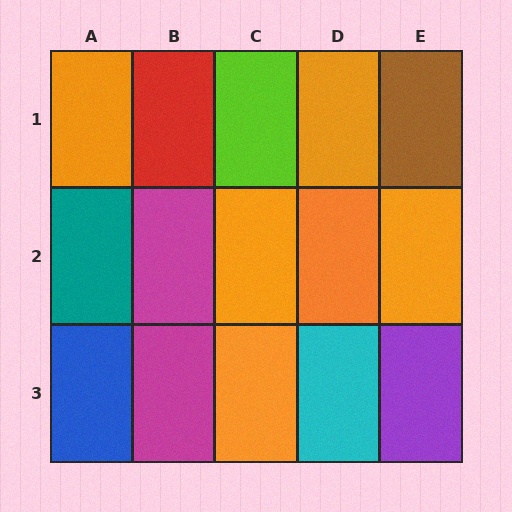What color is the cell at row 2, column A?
Teal.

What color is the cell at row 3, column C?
Orange.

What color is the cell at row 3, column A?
Blue.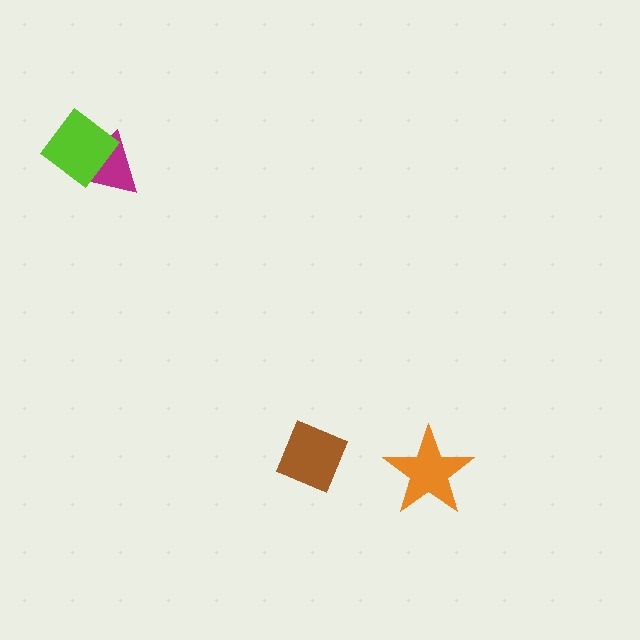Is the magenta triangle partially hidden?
Yes, it is partially covered by another shape.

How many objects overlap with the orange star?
0 objects overlap with the orange star.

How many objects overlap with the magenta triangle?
1 object overlaps with the magenta triangle.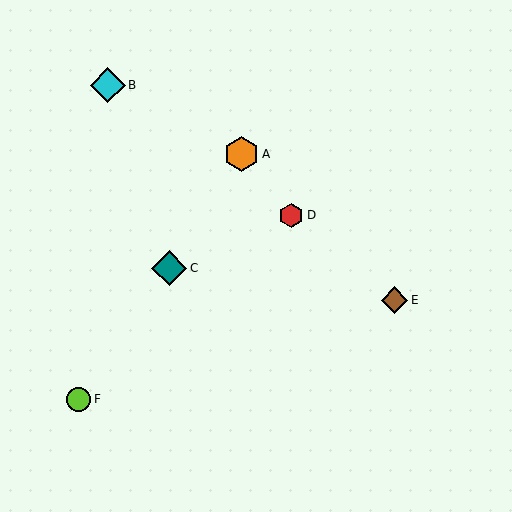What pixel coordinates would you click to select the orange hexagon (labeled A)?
Click at (242, 154) to select the orange hexagon A.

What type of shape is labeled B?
Shape B is a cyan diamond.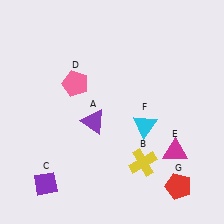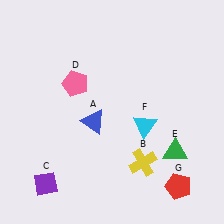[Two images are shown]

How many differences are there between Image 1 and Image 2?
There are 2 differences between the two images.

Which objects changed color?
A changed from purple to blue. E changed from magenta to green.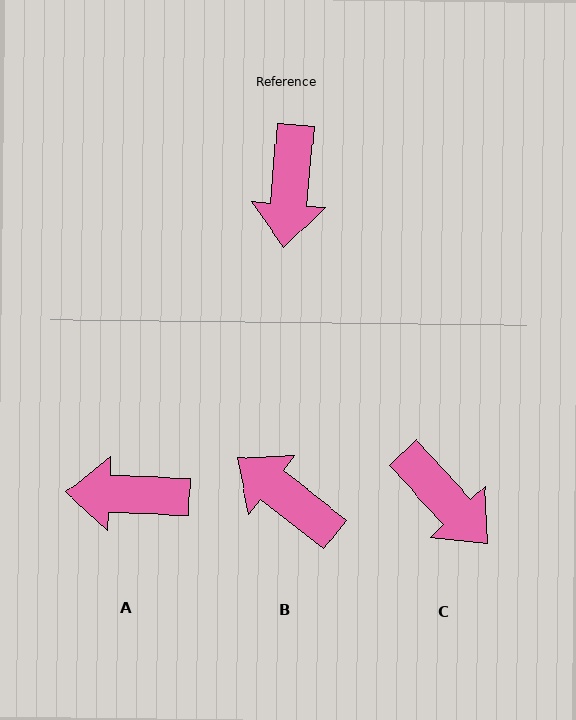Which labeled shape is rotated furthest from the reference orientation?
B, about 123 degrees away.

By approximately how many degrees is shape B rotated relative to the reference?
Approximately 123 degrees clockwise.